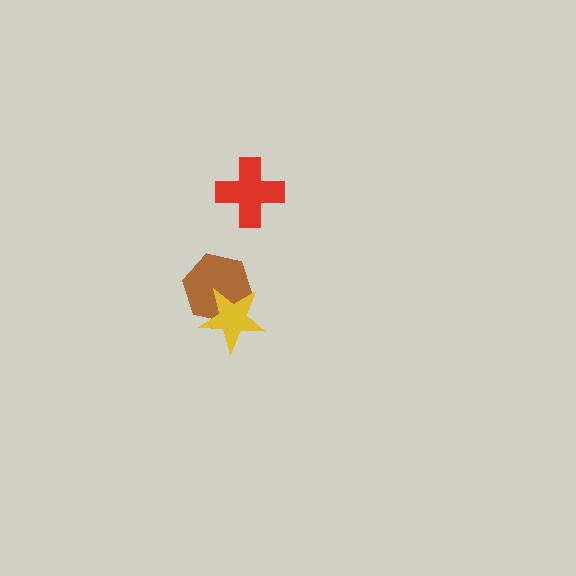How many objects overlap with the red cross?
0 objects overlap with the red cross.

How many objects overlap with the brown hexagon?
1 object overlaps with the brown hexagon.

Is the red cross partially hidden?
No, no other shape covers it.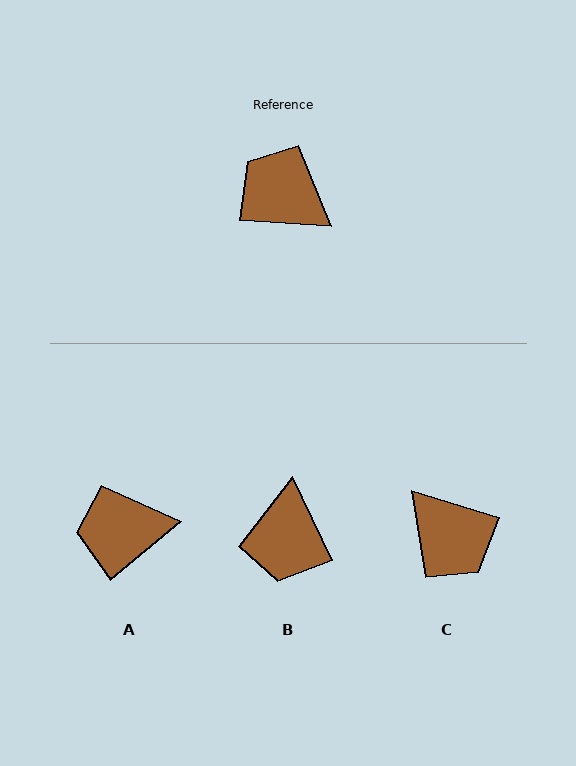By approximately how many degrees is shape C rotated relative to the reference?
Approximately 167 degrees counter-clockwise.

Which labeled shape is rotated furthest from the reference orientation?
C, about 167 degrees away.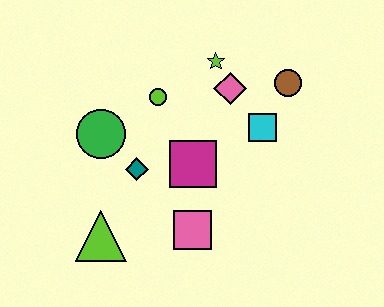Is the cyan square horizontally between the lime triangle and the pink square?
No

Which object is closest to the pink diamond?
The lime star is closest to the pink diamond.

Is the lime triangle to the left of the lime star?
Yes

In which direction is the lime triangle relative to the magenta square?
The lime triangle is to the left of the magenta square.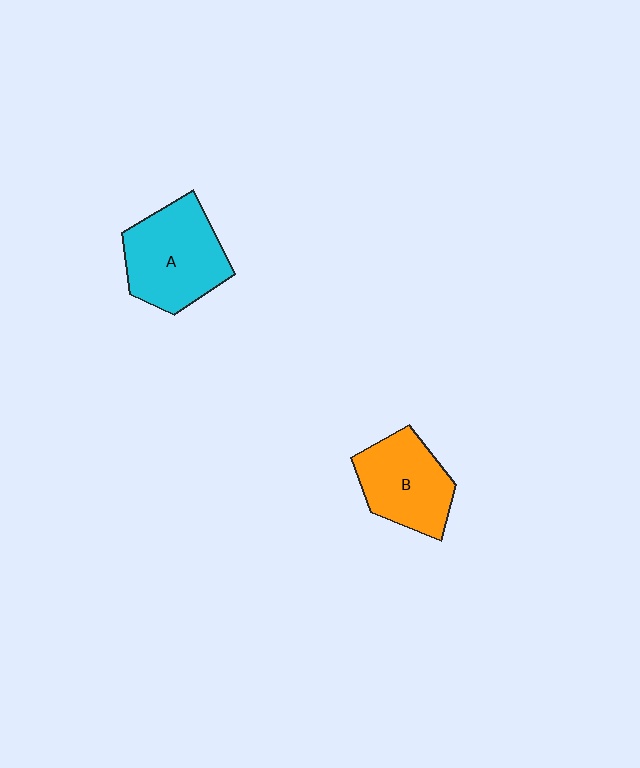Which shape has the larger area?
Shape A (cyan).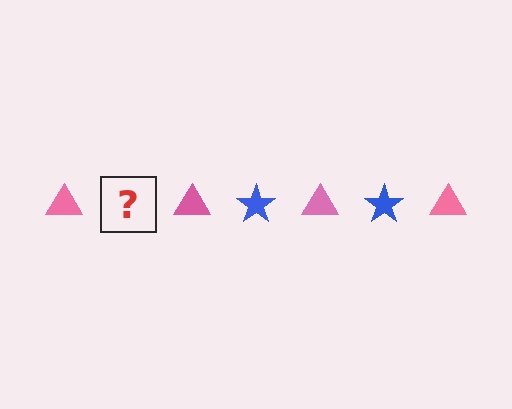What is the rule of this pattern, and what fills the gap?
The rule is that the pattern alternates between pink triangle and blue star. The gap should be filled with a blue star.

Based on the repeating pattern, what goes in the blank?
The blank should be a blue star.